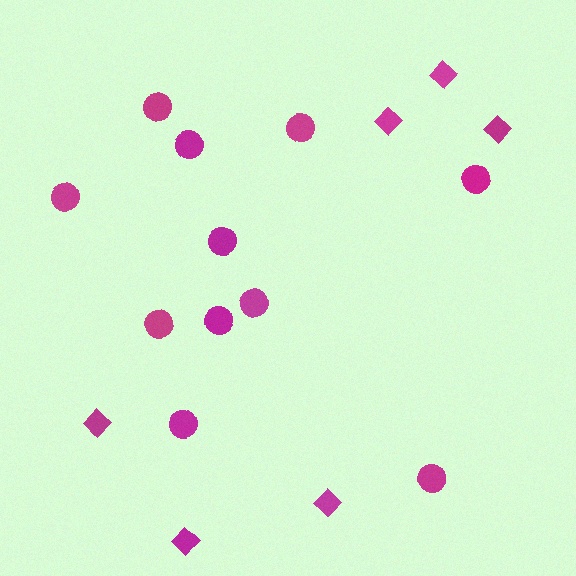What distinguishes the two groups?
There are 2 groups: one group of circles (11) and one group of diamonds (6).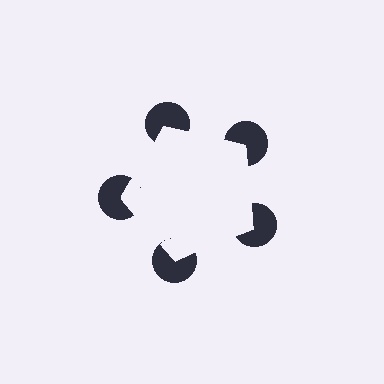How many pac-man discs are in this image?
There are 5 — one at each vertex of the illusory pentagon.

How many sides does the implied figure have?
5 sides.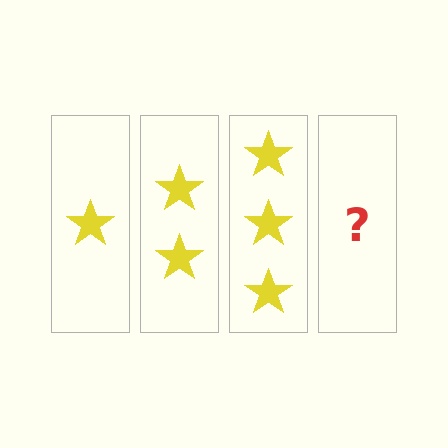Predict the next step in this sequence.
The next step is 4 stars.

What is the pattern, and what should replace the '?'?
The pattern is that each step adds one more star. The '?' should be 4 stars.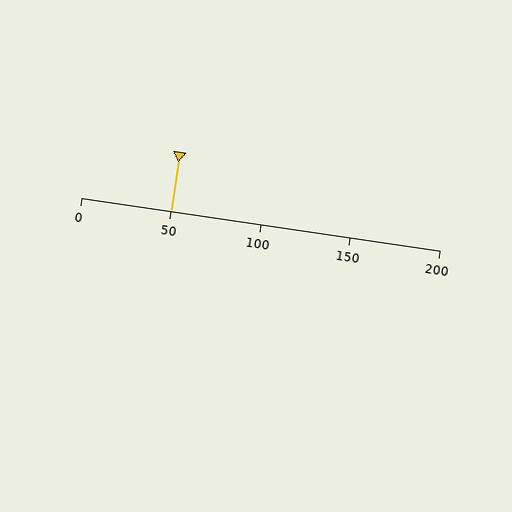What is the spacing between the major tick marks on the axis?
The major ticks are spaced 50 apart.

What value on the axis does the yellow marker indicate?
The marker indicates approximately 50.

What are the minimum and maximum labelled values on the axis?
The axis runs from 0 to 200.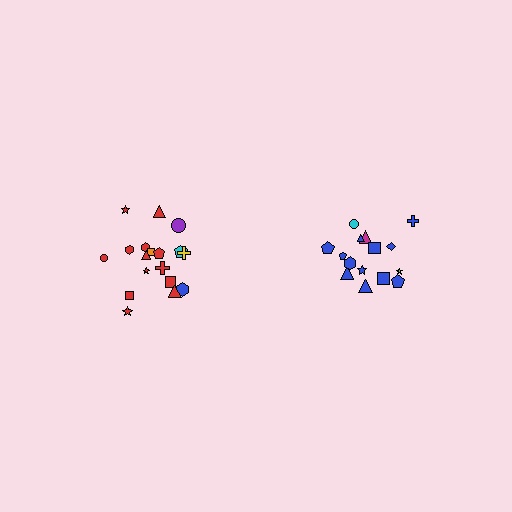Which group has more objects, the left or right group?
The left group.